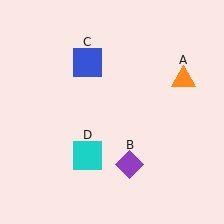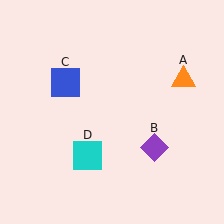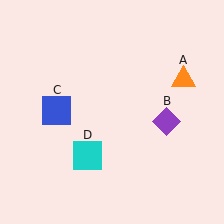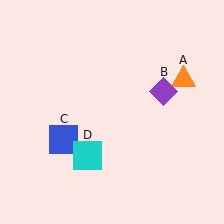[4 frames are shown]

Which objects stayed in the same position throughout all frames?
Orange triangle (object A) and cyan square (object D) remained stationary.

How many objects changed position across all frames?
2 objects changed position: purple diamond (object B), blue square (object C).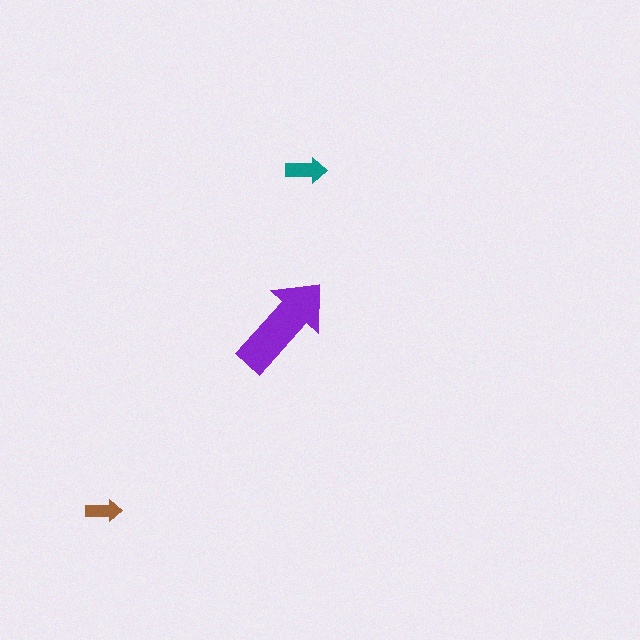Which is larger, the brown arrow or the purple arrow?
The purple one.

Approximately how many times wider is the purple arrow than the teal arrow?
About 2.5 times wider.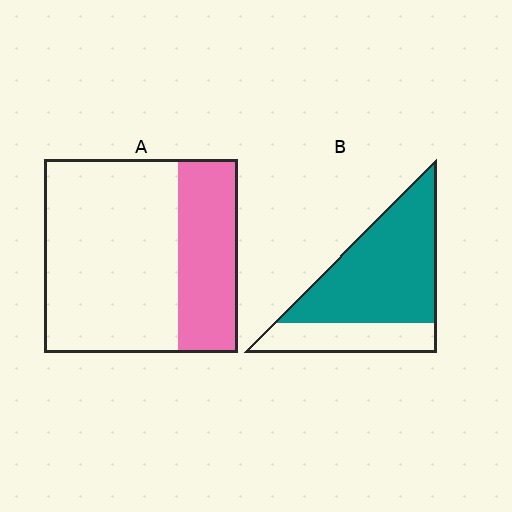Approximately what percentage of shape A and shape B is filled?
A is approximately 30% and B is approximately 70%.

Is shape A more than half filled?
No.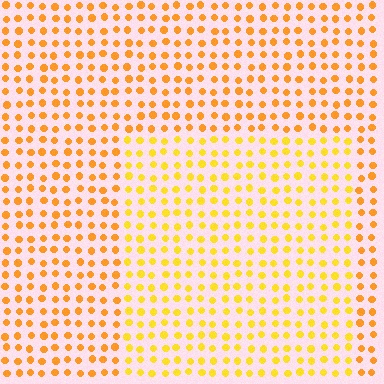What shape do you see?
I see a rectangle.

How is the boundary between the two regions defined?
The boundary is defined purely by a slight shift in hue (about 20 degrees). Spacing, size, and orientation are identical on both sides.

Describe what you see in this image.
The image is filled with small orange elements in a uniform arrangement. A rectangle-shaped region is visible where the elements are tinted to a slightly different hue, forming a subtle color boundary.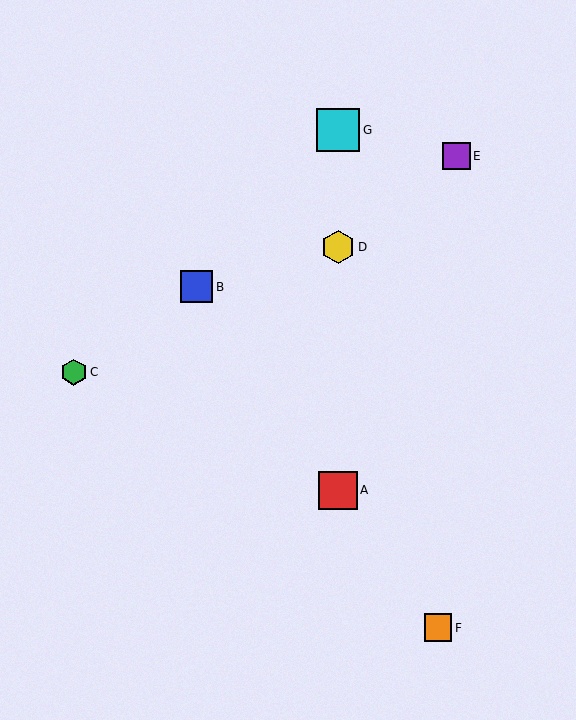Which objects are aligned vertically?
Objects A, D, G are aligned vertically.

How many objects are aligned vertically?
3 objects (A, D, G) are aligned vertically.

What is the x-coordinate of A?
Object A is at x≈338.